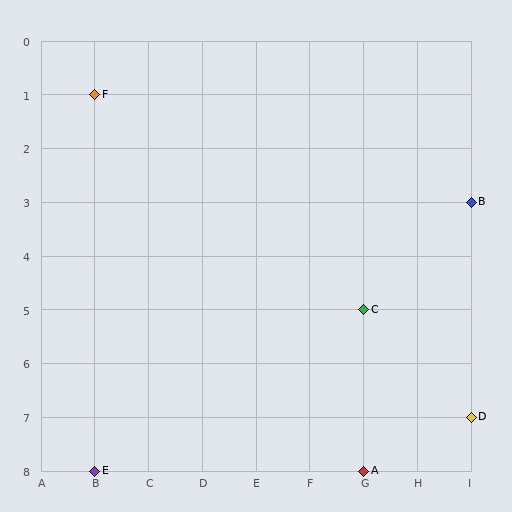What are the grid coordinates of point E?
Point E is at grid coordinates (B, 8).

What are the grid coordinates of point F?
Point F is at grid coordinates (B, 1).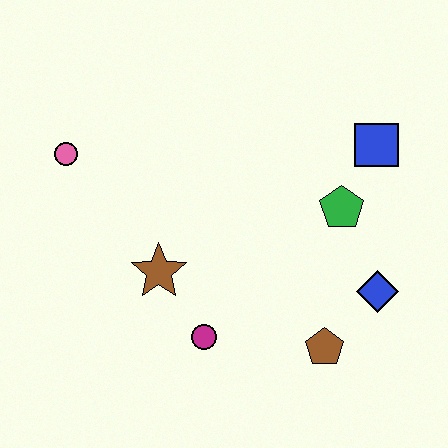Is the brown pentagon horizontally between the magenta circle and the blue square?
Yes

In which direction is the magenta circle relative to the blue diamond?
The magenta circle is to the left of the blue diamond.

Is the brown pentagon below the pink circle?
Yes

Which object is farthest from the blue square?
The pink circle is farthest from the blue square.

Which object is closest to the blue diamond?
The brown pentagon is closest to the blue diamond.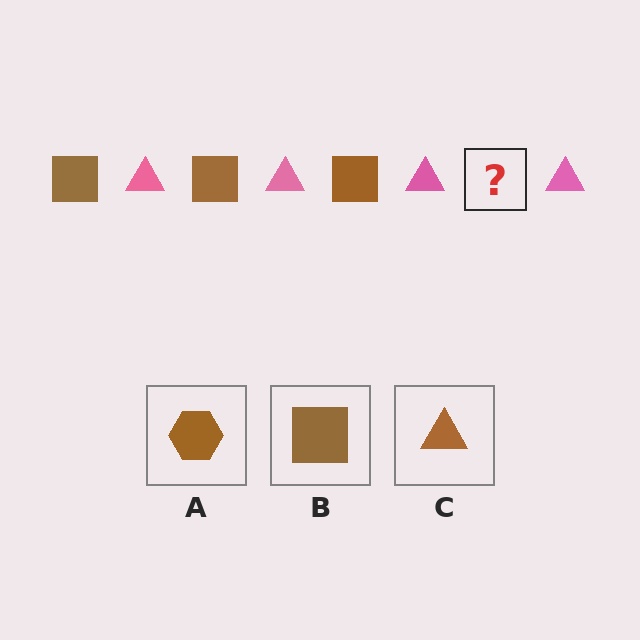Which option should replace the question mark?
Option B.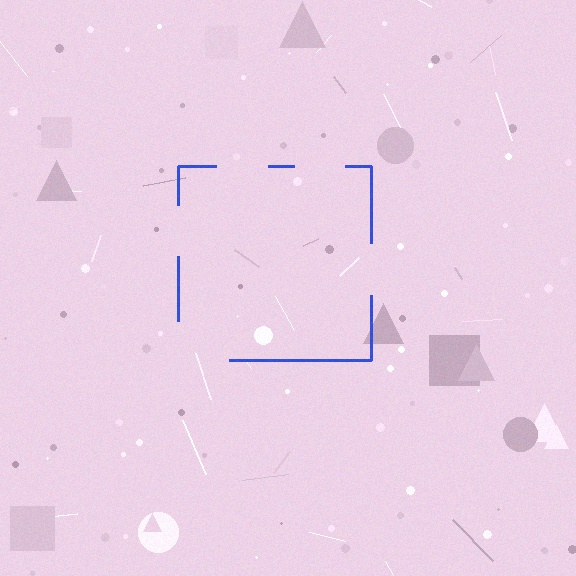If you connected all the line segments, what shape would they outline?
They would outline a square.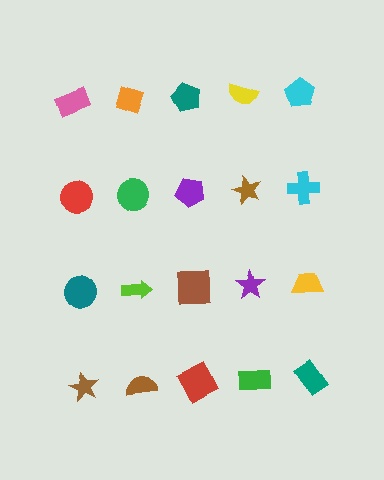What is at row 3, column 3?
A brown square.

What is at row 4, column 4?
A green rectangle.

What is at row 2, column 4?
A brown star.